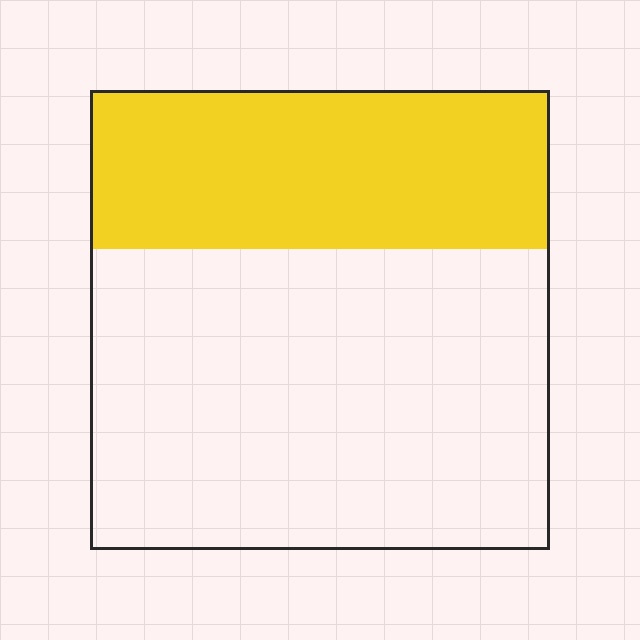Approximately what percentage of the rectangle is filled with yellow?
Approximately 35%.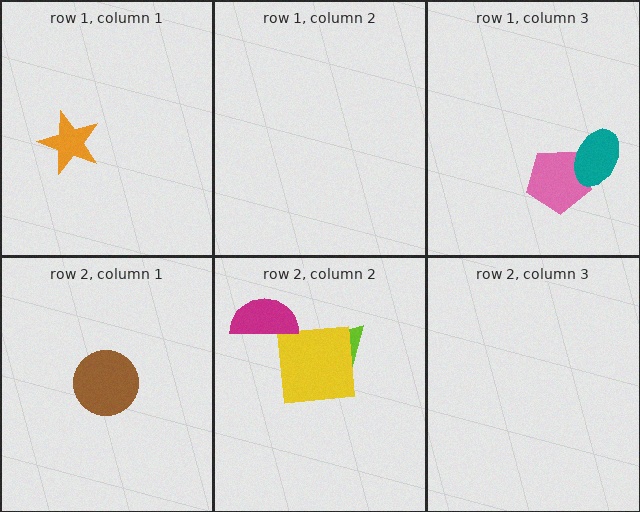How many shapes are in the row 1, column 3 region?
2.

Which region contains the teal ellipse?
The row 1, column 3 region.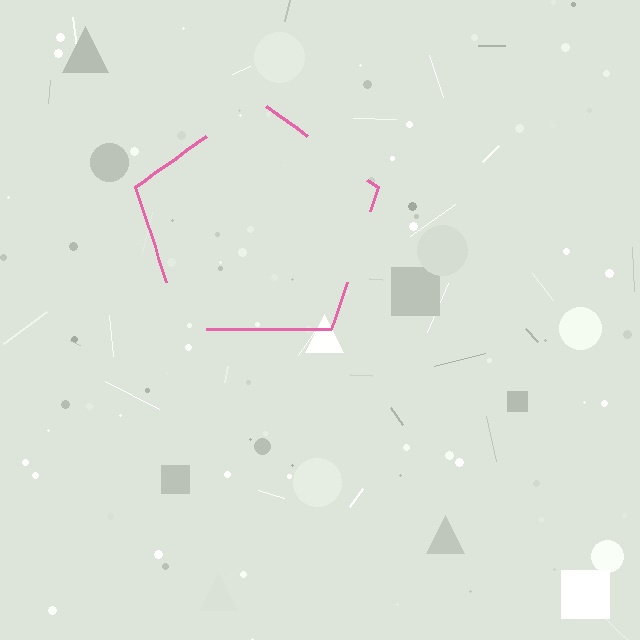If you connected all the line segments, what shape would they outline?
They would outline a pentagon.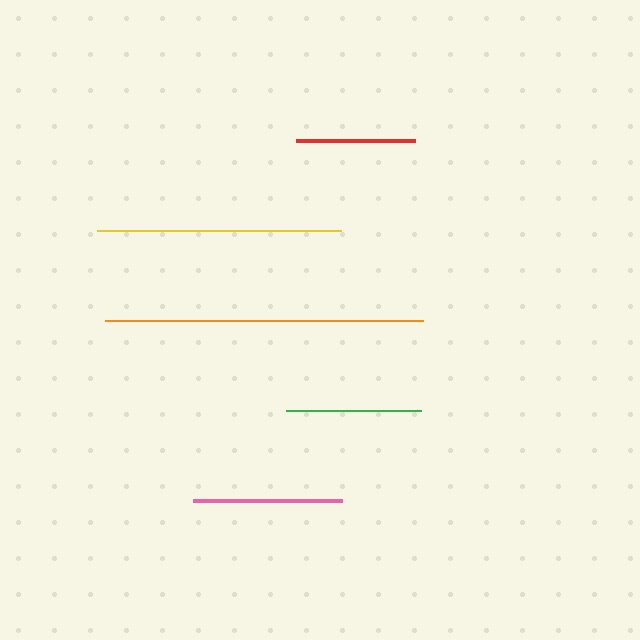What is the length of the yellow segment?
The yellow segment is approximately 244 pixels long.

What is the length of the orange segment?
The orange segment is approximately 317 pixels long.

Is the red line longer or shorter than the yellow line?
The yellow line is longer than the red line.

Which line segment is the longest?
The orange line is the longest at approximately 317 pixels.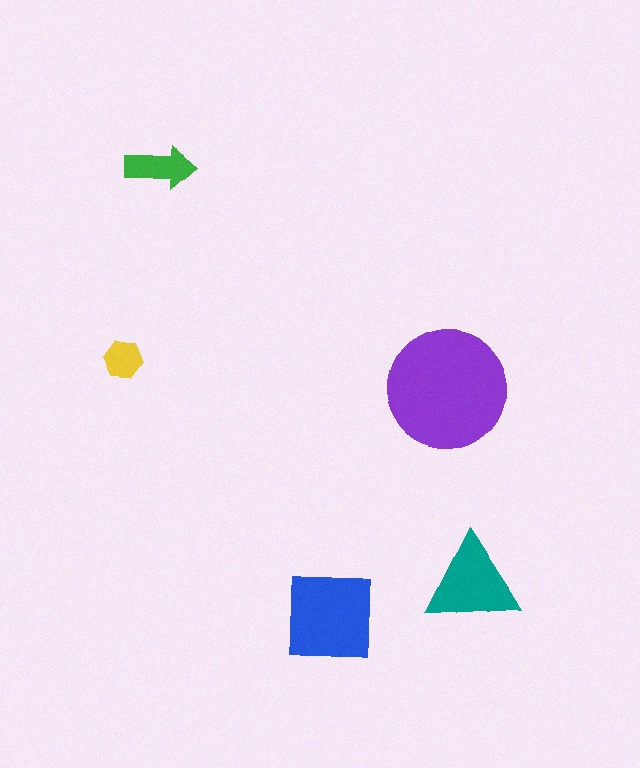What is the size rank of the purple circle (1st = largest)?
1st.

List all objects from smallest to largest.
The yellow hexagon, the green arrow, the teal triangle, the blue square, the purple circle.